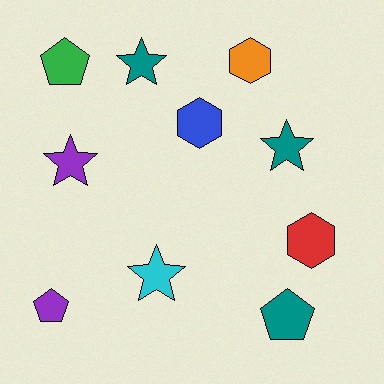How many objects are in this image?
There are 10 objects.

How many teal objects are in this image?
There are 3 teal objects.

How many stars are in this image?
There are 4 stars.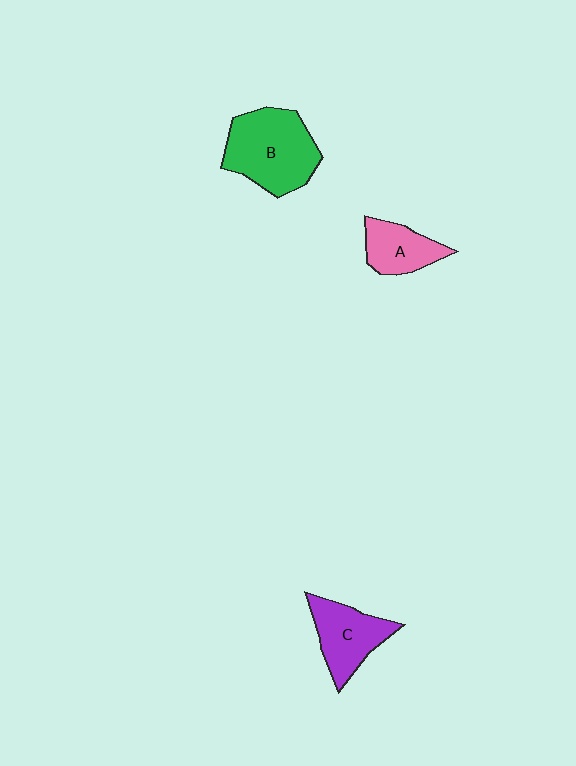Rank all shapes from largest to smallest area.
From largest to smallest: B (green), C (purple), A (pink).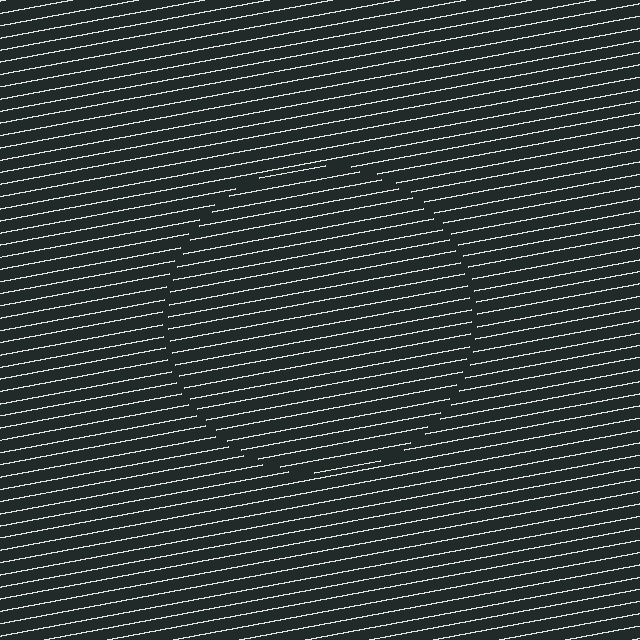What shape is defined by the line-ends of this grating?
An illusory circle. The interior of the shape contains the same grating, shifted by half a period — the contour is defined by the phase discontinuity where line-ends from the inner and outer gratings abut.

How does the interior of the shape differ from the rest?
The interior of the shape contains the same grating, shifted by half a period — the contour is defined by the phase discontinuity where line-ends from the inner and outer gratings abut.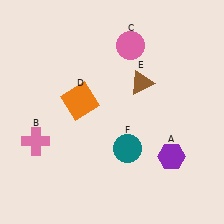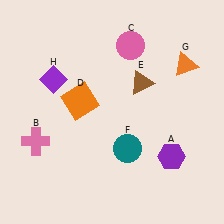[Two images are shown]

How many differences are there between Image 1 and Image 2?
There are 2 differences between the two images.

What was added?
An orange triangle (G), a purple diamond (H) were added in Image 2.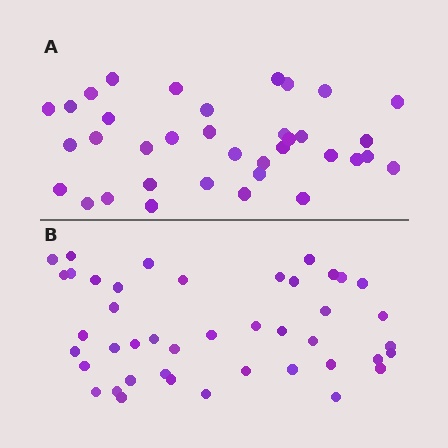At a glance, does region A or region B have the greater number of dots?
Region B (the bottom region) has more dots.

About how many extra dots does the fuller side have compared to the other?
Region B has roughly 8 or so more dots than region A.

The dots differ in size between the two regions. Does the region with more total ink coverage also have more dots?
No. Region A has more total ink coverage because its dots are larger, but region B actually contains more individual dots. Total area can be misleading — the number of items is what matters here.